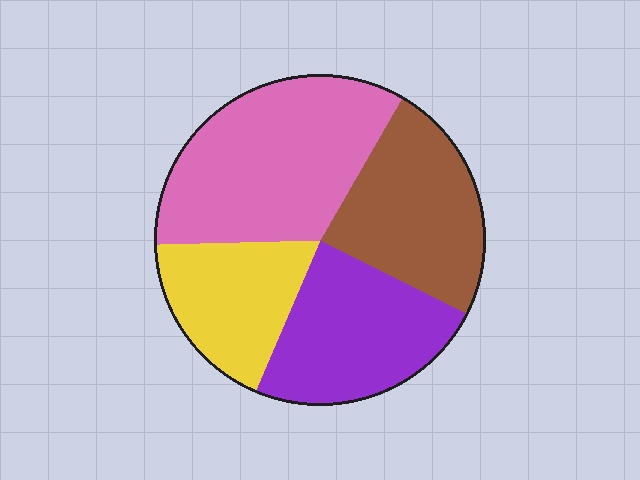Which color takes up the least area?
Yellow, at roughly 20%.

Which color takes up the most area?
Pink, at roughly 35%.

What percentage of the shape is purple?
Purple takes up about one quarter (1/4) of the shape.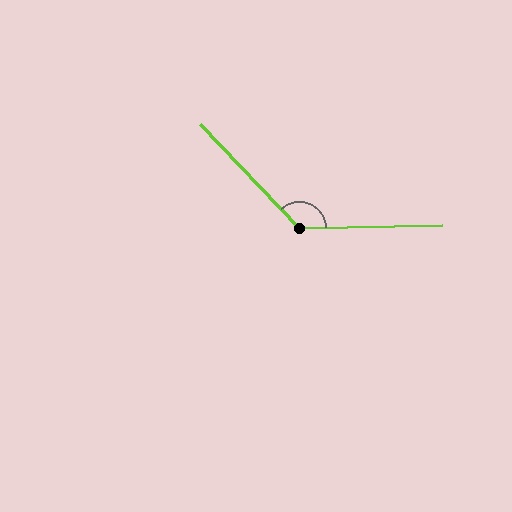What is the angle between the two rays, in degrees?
Approximately 133 degrees.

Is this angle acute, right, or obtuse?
It is obtuse.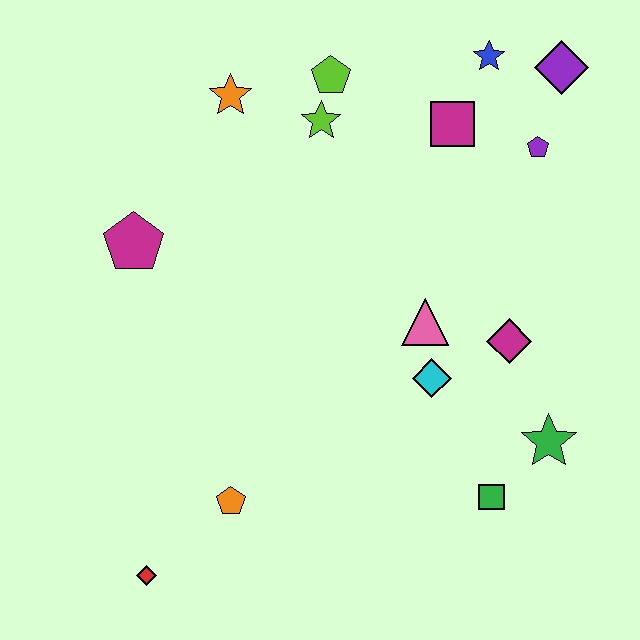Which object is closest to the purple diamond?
The blue star is closest to the purple diamond.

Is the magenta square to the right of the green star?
No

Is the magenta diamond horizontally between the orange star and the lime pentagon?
No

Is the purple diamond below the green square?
No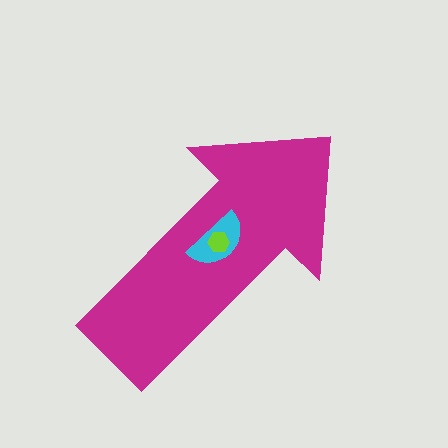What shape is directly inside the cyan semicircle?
The lime hexagon.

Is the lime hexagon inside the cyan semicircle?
Yes.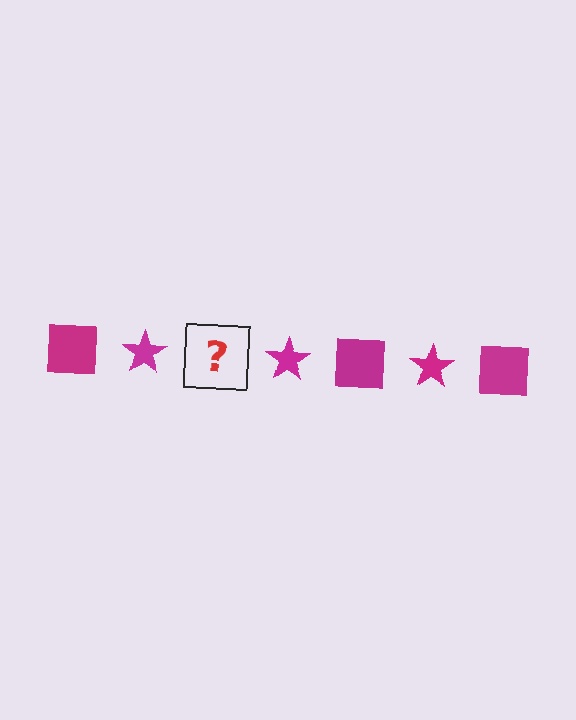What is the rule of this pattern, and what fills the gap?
The rule is that the pattern cycles through square, star shapes in magenta. The gap should be filled with a magenta square.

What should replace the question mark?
The question mark should be replaced with a magenta square.